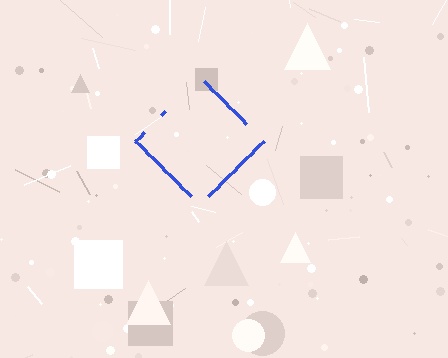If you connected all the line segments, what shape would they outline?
They would outline a diamond.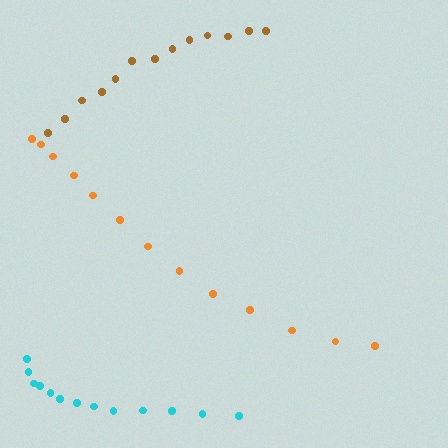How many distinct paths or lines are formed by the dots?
There are 3 distinct paths.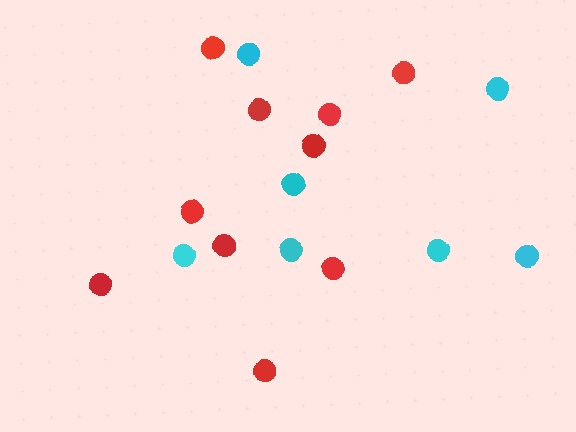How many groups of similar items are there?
There are 2 groups: one group of cyan circles (7) and one group of red circles (10).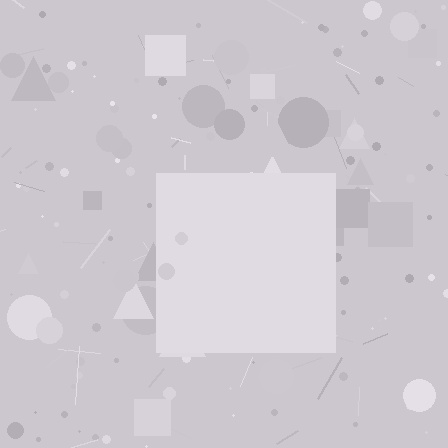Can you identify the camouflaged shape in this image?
The camouflaged shape is a square.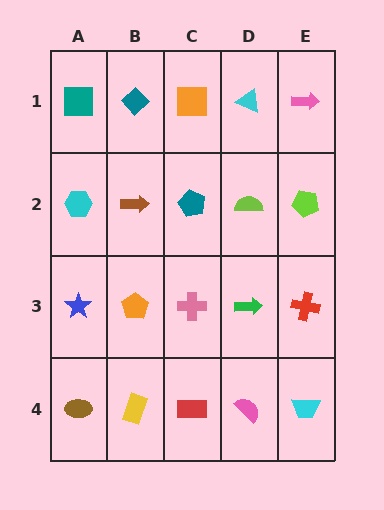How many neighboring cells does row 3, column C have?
4.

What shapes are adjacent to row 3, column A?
A cyan hexagon (row 2, column A), a brown ellipse (row 4, column A), an orange pentagon (row 3, column B).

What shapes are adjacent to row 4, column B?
An orange pentagon (row 3, column B), a brown ellipse (row 4, column A), a red rectangle (row 4, column C).